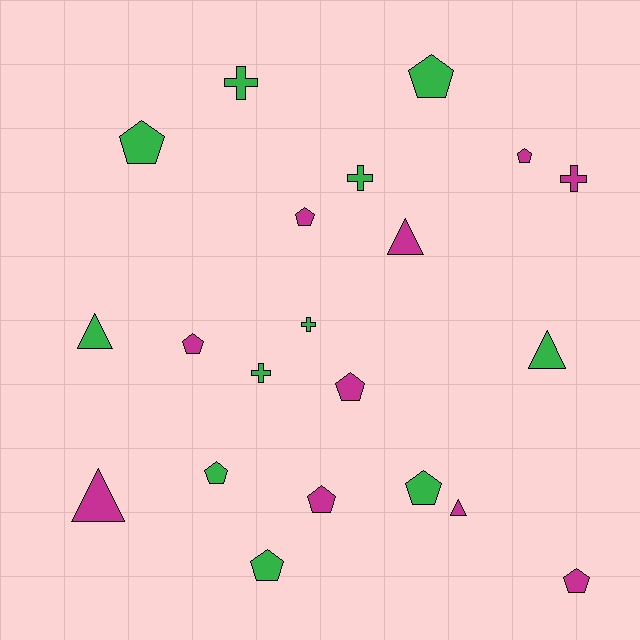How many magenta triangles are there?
There are 3 magenta triangles.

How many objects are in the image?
There are 21 objects.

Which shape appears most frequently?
Pentagon, with 11 objects.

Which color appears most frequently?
Green, with 11 objects.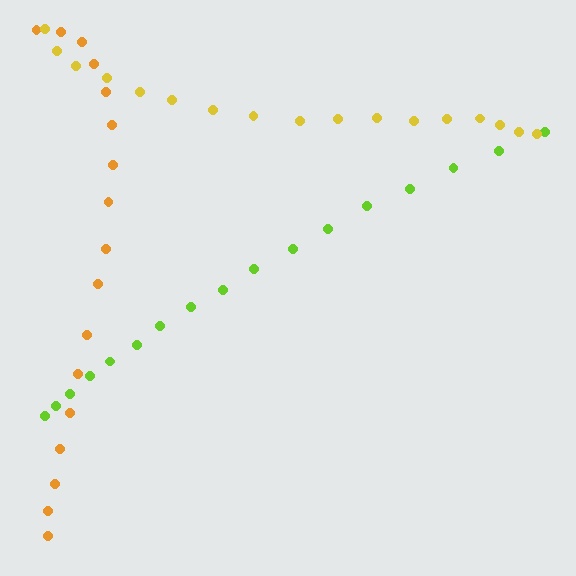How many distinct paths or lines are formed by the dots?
There are 3 distinct paths.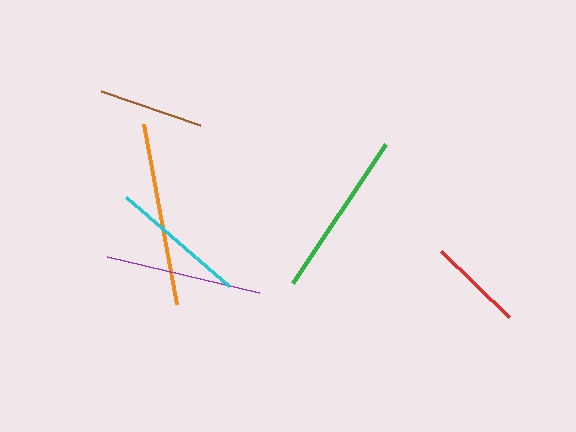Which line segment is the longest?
The orange line is the longest at approximately 183 pixels.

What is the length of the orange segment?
The orange segment is approximately 183 pixels long.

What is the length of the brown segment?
The brown segment is approximately 105 pixels long.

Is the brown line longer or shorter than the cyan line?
The cyan line is longer than the brown line.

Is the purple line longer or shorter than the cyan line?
The purple line is longer than the cyan line.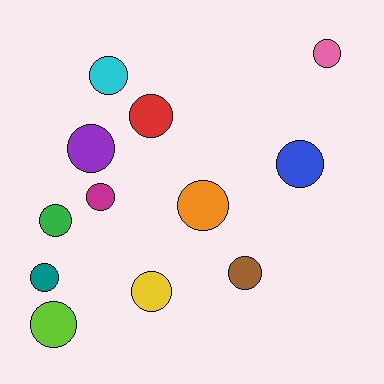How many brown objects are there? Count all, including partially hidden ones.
There is 1 brown object.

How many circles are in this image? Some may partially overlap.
There are 12 circles.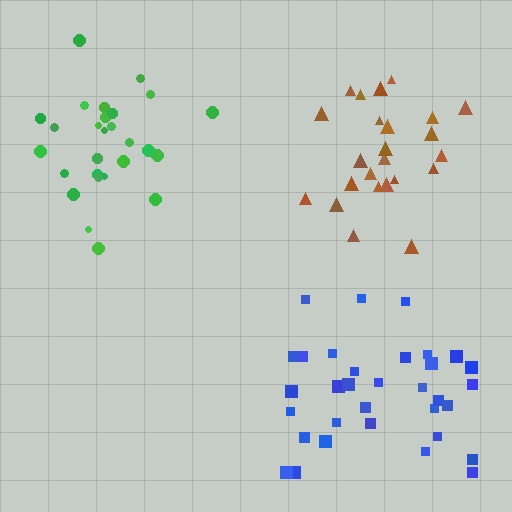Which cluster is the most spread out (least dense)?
Brown.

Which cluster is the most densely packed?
Green.